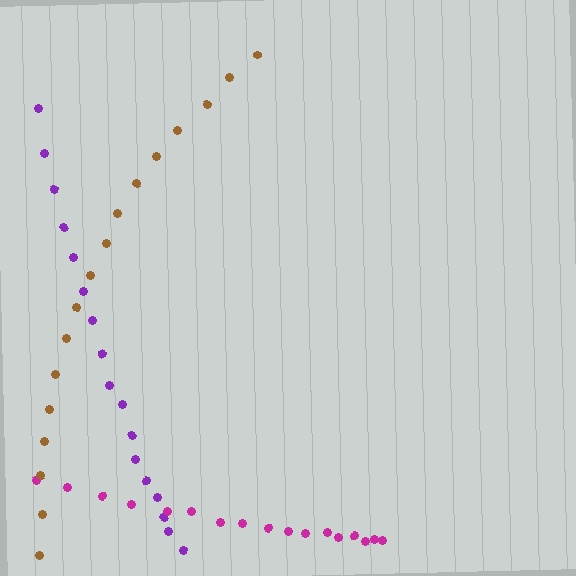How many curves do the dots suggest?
There are 3 distinct paths.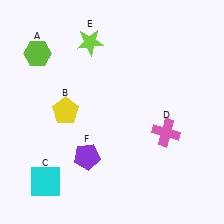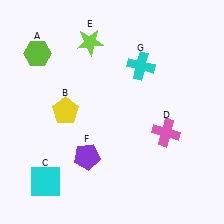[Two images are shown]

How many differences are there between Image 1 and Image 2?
There is 1 difference between the two images.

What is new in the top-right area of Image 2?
A cyan cross (G) was added in the top-right area of Image 2.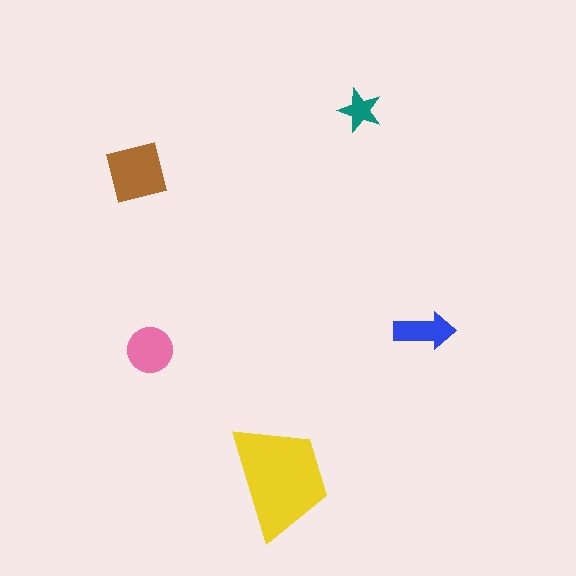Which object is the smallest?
The teal star.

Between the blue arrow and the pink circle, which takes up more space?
The pink circle.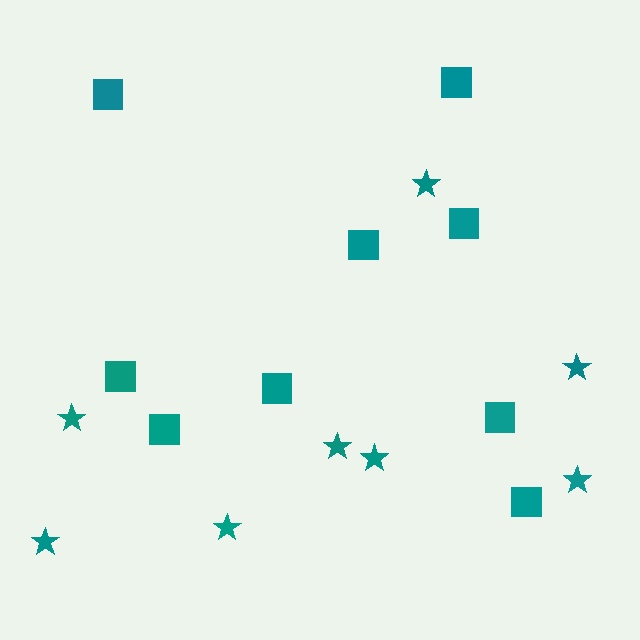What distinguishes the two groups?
There are 2 groups: one group of squares (9) and one group of stars (8).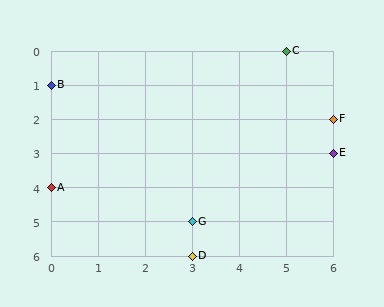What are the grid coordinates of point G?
Point G is at grid coordinates (3, 5).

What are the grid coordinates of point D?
Point D is at grid coordinates (3, 6).